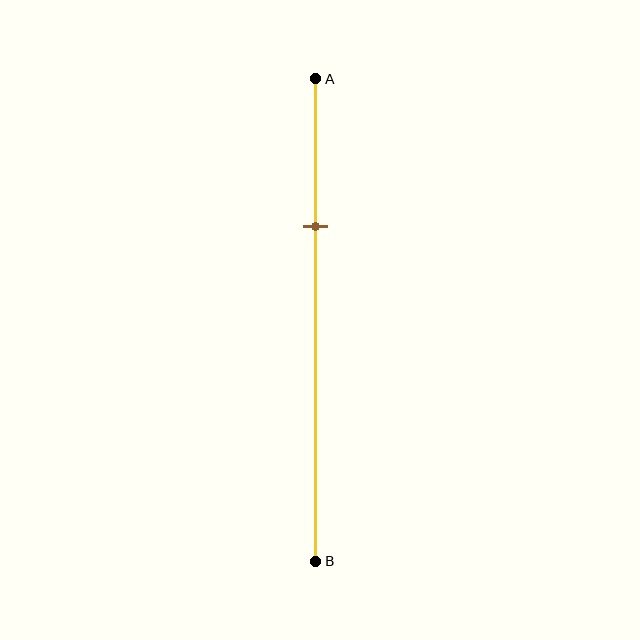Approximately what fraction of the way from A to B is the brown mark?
The brown mark is approximately 30% of the way from A to B.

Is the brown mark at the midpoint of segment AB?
No, the mark is at about 30% from A, not at the 50% midpoint.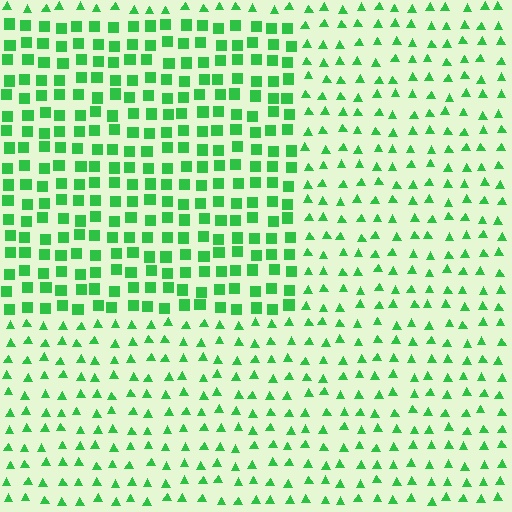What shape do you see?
I see a rectangle.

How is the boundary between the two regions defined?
The boundary is defined by a change in element shape: squares inside vs. triangles outside. All elements share the same color and spacing.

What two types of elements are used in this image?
The image uses squares inside the rectangle region and triangles outside it.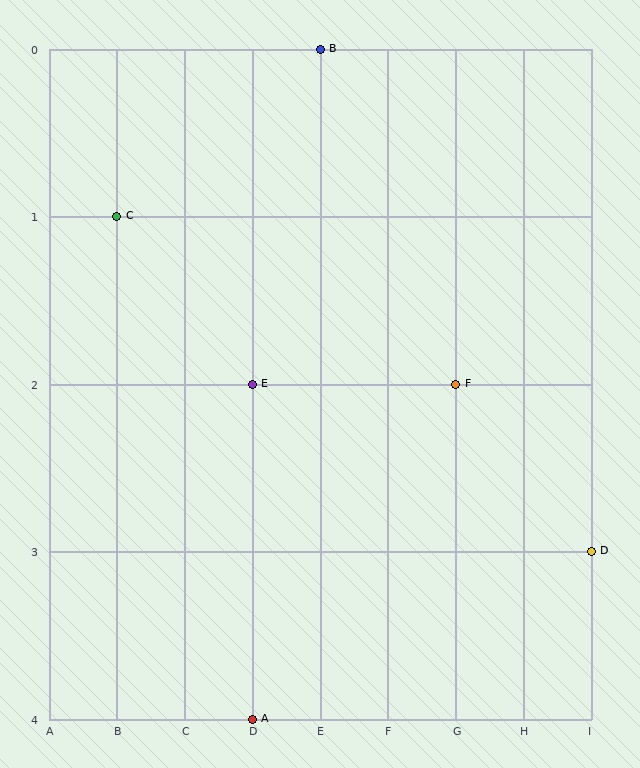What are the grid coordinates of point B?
Point B is at grid coordinates (E, 0).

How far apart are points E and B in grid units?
Points E and B are 1 column and 2 rows apart (about 2.2 grid units diagonally).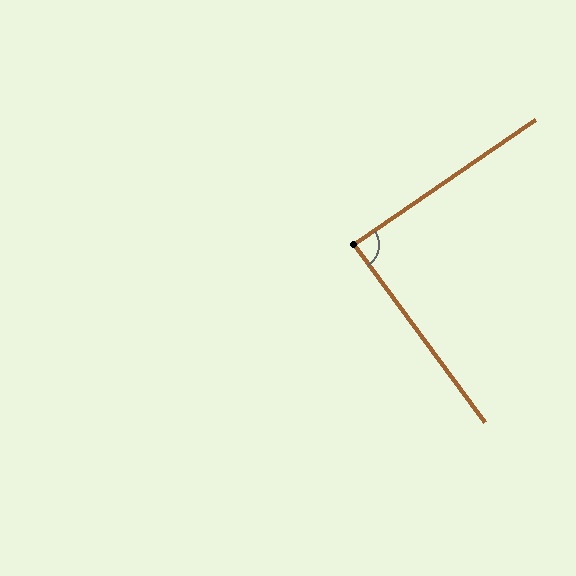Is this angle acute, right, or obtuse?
It is approximately a right angle.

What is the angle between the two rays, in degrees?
Approximately 88 degrees.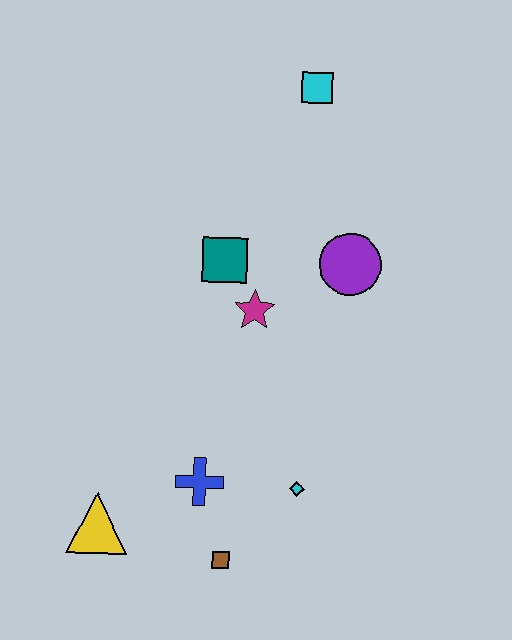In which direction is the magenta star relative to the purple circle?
The magenta star is to the left of the purple circle.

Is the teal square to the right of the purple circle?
No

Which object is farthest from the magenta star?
The yellow triangle is farthest from the magenta star.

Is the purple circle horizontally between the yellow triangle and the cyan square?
No